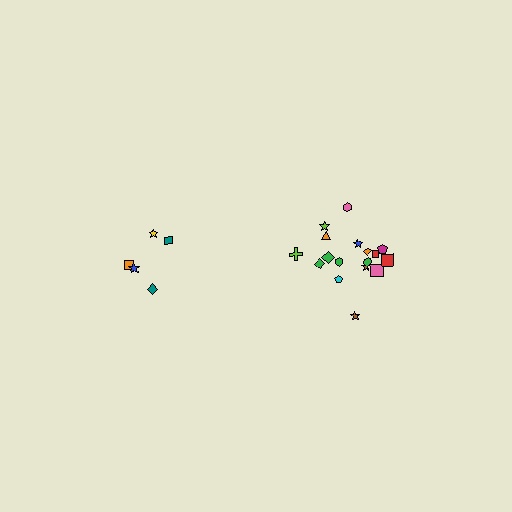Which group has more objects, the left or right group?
The right group.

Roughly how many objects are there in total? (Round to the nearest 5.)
Roughly 25 objects in total.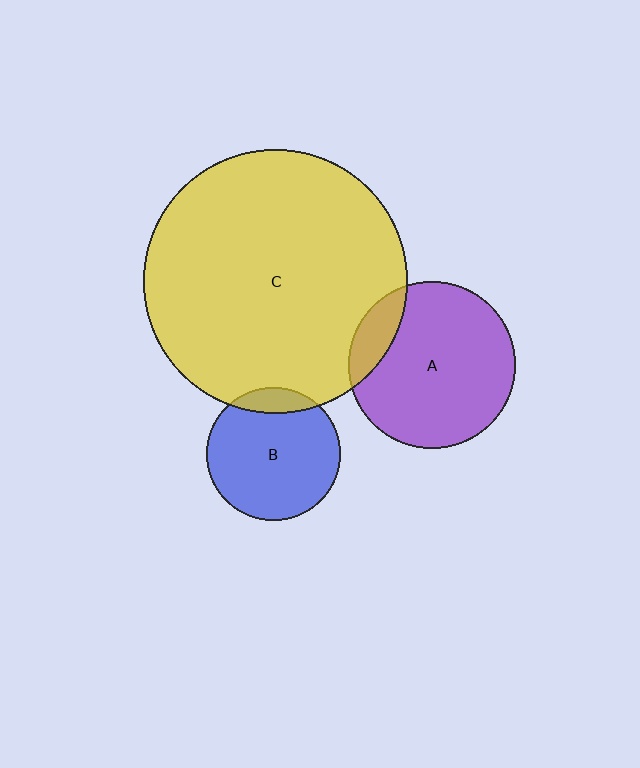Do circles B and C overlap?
Yes.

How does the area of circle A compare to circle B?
Approximately 1.6 times.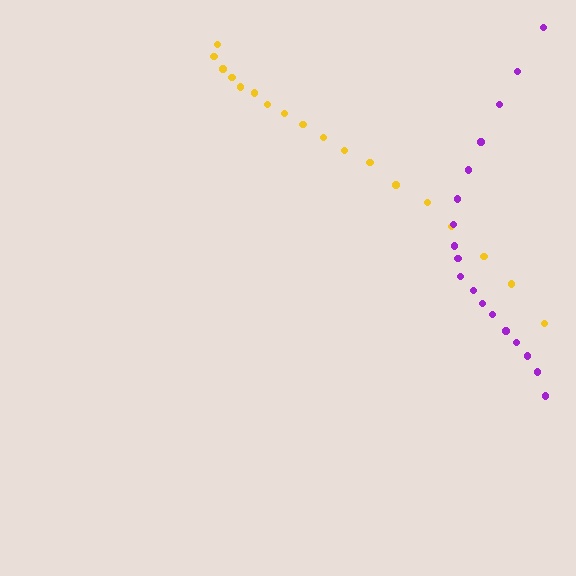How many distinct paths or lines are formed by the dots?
There are 2 distinct paths.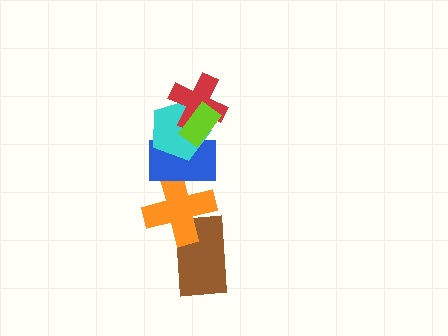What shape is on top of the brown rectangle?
The orange cross is on top of the brown rectangle.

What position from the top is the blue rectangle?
The blue rectangle is 4th from the top.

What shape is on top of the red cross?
The lime rectangle is on top of the red cross.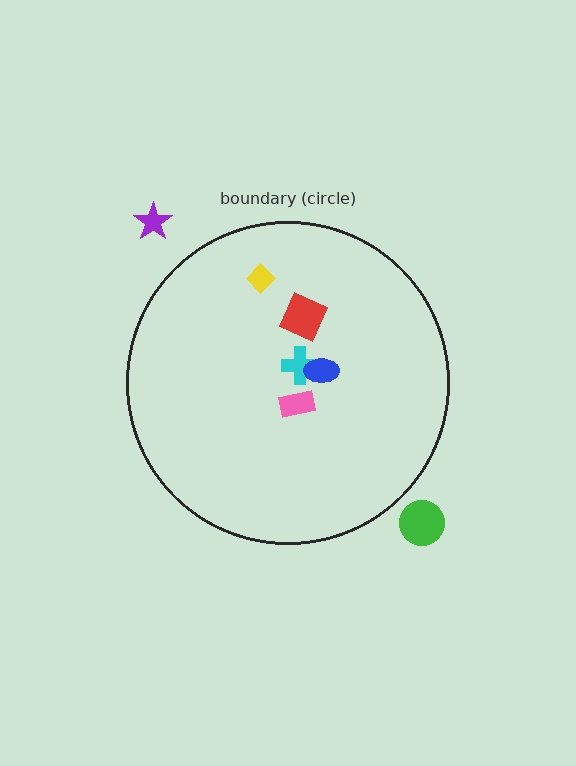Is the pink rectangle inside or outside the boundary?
Inside.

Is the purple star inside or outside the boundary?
Outside.